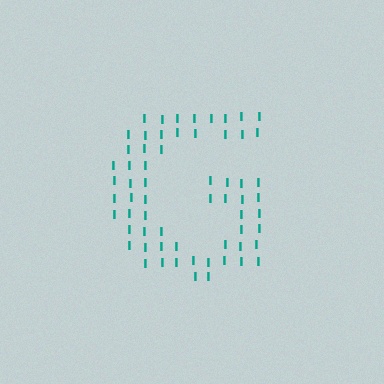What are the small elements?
The small elements are letter I's.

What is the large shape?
The large shape is the letter G.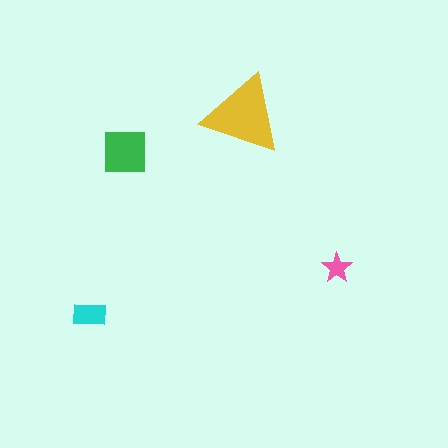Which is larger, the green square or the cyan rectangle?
The green square.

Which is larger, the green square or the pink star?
The green square.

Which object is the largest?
The yellow triangle.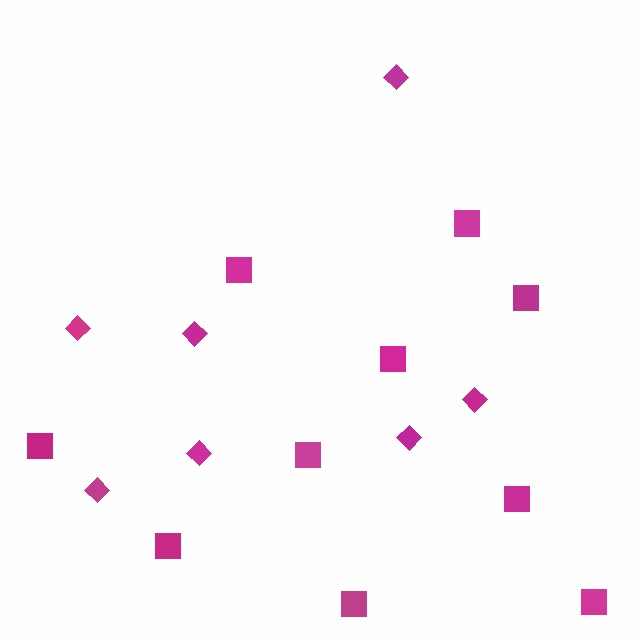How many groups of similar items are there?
There are 2 groups: one group of diamonds (7) and one group of squares (10).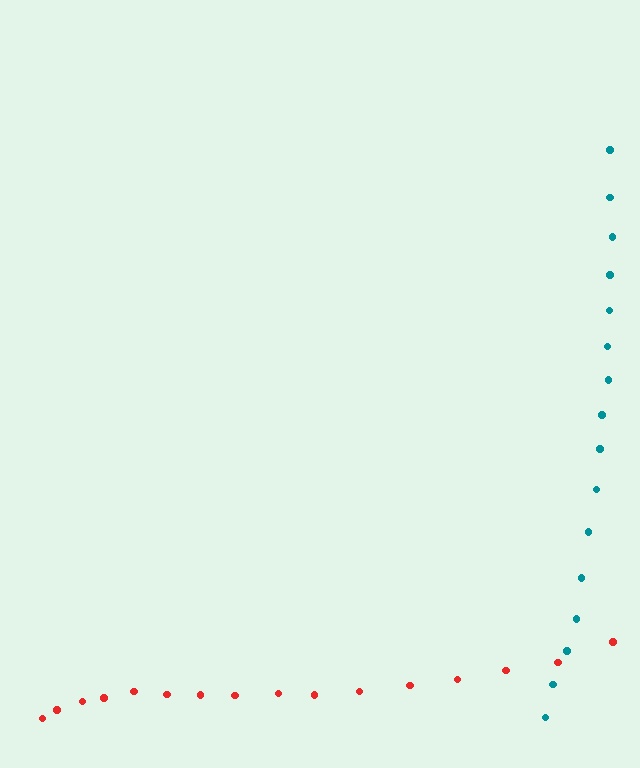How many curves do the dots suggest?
There are 2 distinct paths.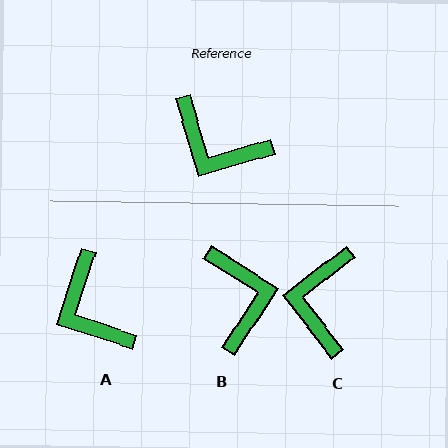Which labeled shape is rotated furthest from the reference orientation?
B, about 131 degrees away.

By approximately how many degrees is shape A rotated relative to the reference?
Approximately 34 degrees clockwise.